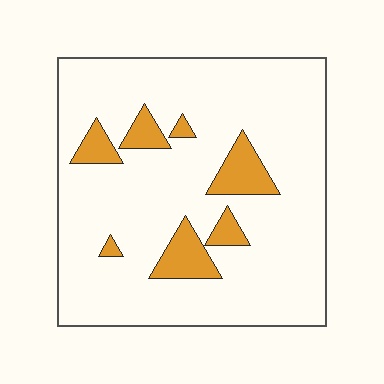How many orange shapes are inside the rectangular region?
7.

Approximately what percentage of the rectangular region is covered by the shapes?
Approximately 15%.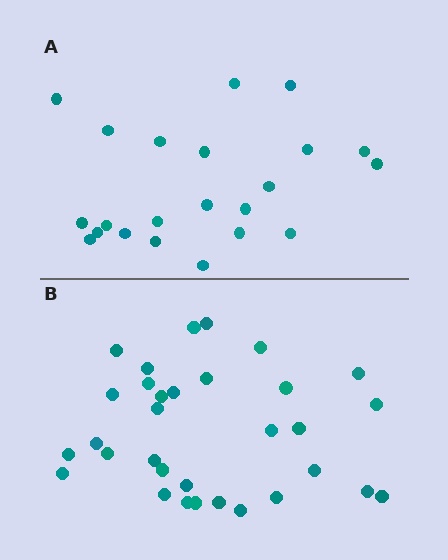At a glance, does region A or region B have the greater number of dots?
Region B (the bottom region) has more dots.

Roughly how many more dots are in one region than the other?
Region B has roughly 10 or so more dots than region A.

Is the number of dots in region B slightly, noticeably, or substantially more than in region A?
Region B has substantially more. The ratio is roughly 1.5 to 1.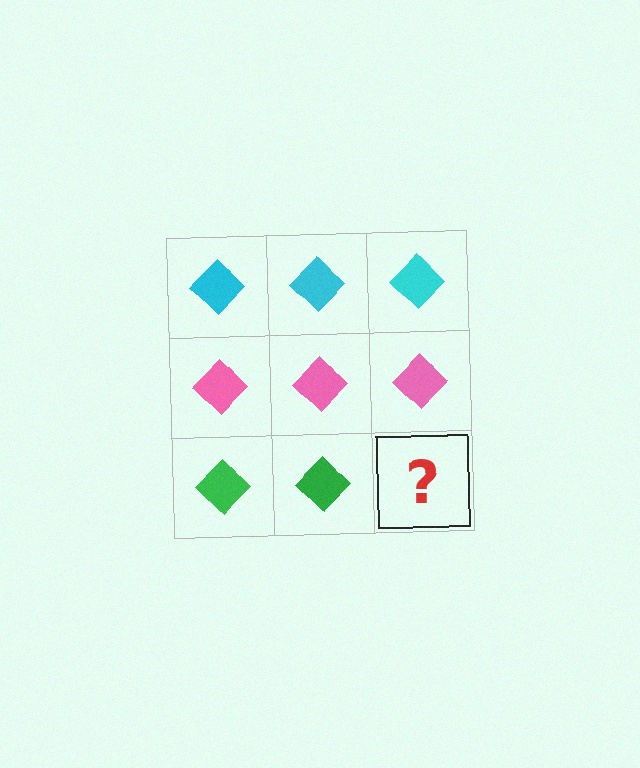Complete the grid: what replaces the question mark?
The question mark should be replaced with a green diamond.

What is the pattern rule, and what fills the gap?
The rule is that each row has a consistent color. The gap should be filled with a green diamond.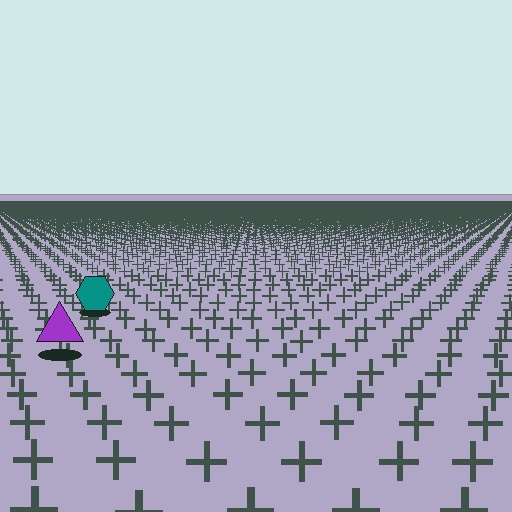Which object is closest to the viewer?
The purple triangle is closest. The texture marks near it are larger and more spread out.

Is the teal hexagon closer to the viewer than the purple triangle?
No. The purple triangle is closer — you can tell from the texture gradient: the ground texture is coarser near it.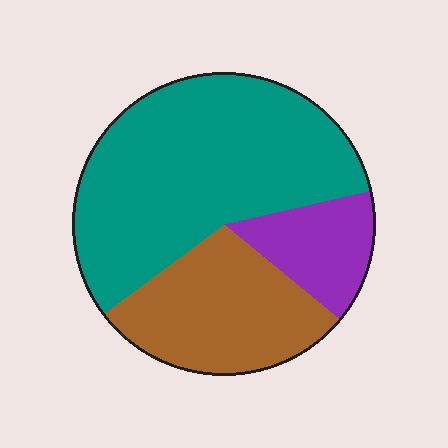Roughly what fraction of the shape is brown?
Brown takes up about one quarter (1/4) of the shape.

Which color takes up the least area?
Purple, at roughly 15%.